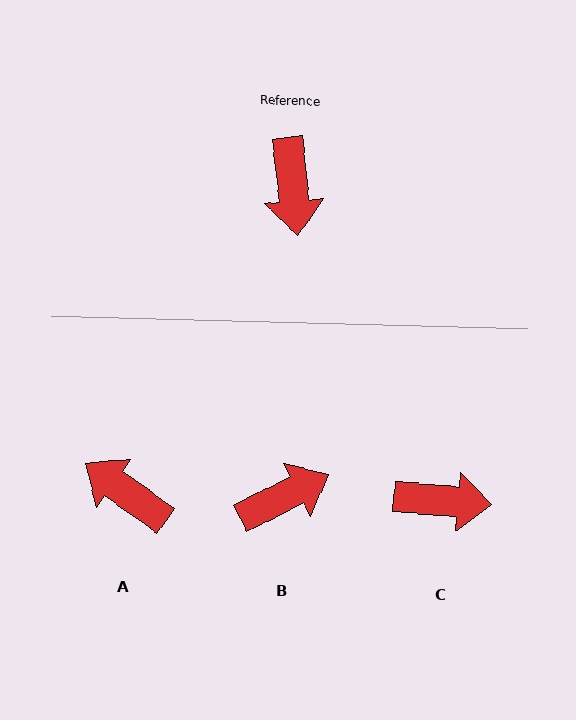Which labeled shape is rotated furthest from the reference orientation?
A, about 132 degrees away.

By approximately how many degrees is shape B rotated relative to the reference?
Approximately 111 degrees counter-clockwise.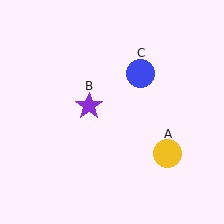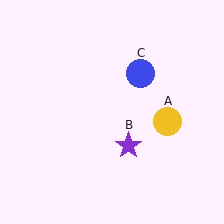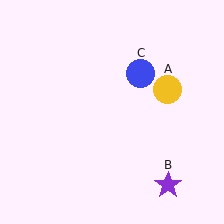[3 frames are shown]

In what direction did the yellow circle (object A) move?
The yellow circle (object A) moved up.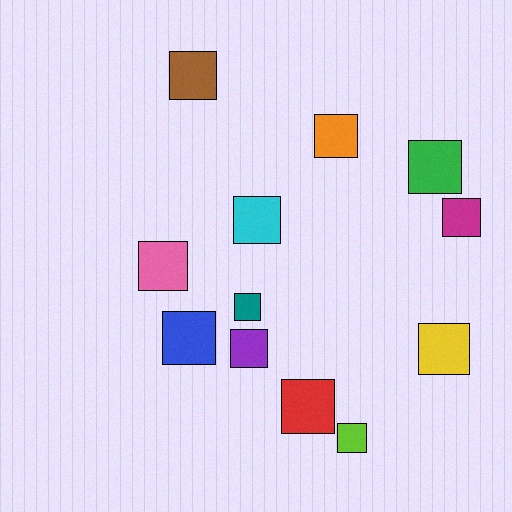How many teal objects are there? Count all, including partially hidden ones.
There is 1 teal object.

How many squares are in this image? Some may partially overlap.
There are 12 squares.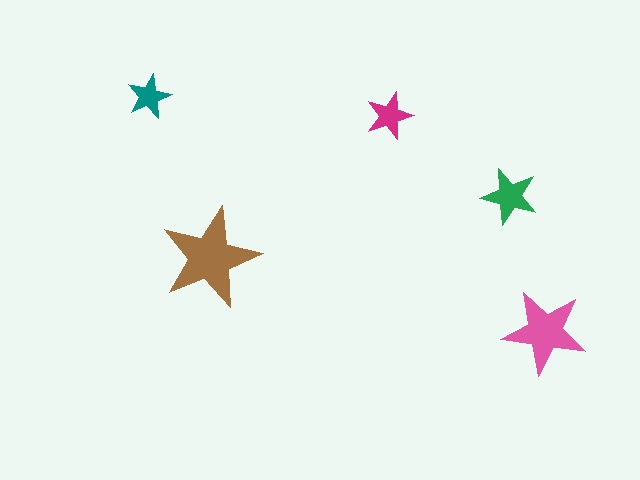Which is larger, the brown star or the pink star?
The brown one.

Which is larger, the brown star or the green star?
The brown one.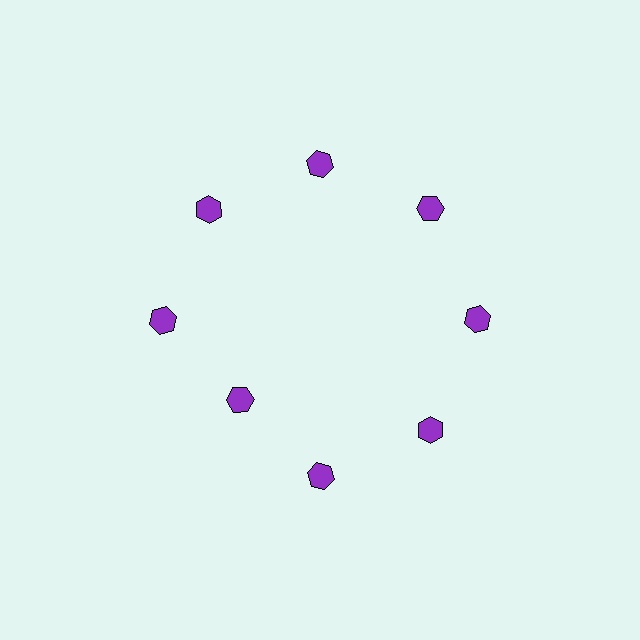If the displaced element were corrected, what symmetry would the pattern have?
It would have 8-fold rotational symmetry — the pattern would map onto itself every 45 degrees.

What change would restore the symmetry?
The symmetry would be restored by moving it outward, back onto the ring so that all 8 hexagons sit at equal angles and equal distance from the center.